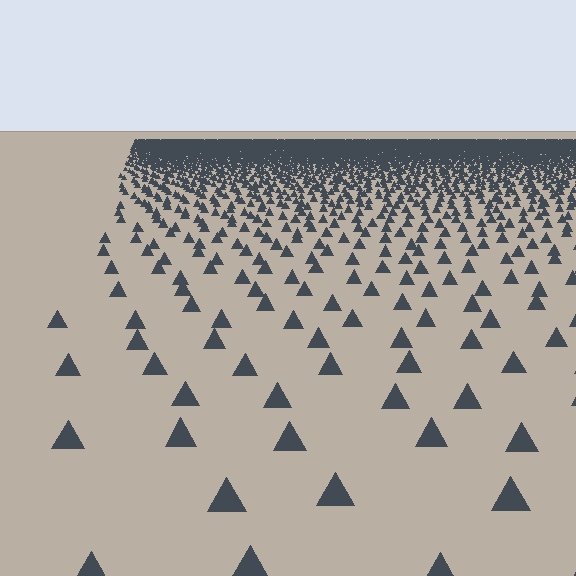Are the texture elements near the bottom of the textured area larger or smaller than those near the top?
Larger. Near the bottom, elements are closer to the viewer and appear at a bigger on-screen size.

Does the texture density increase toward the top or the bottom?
Density increases toward the top.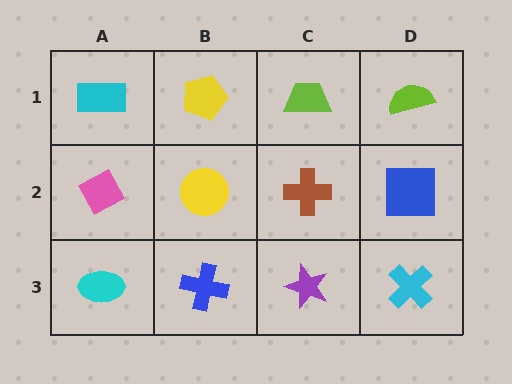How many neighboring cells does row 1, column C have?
3.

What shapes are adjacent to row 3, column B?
A yellow circle (row 2, column B), a cyan ellipse (row 3, column A), a purple star (row 3, column C).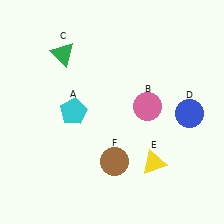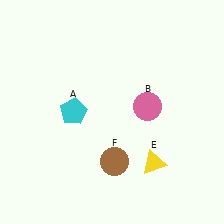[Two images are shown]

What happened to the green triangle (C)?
The green triangle (C) was removed in Image 2. It was in the top-left area of Image 1.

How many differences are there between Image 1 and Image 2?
There are 2 differences between the two images.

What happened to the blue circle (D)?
The blue circle (D) was removed in Image 2. It was in the bottom-right area of Image 1.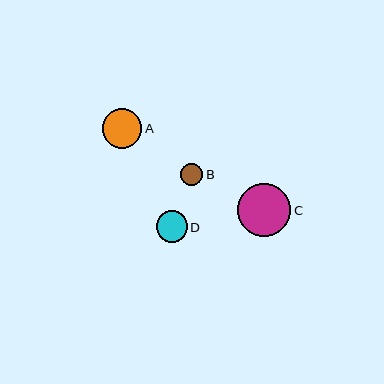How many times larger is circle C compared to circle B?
Circle C is approximately 2.4 times the size of circle B.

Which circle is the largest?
Circle C is the largest with a size of approximately 53 pixels.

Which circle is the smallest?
Circle B is the smallest with a size of approximately 22 pixels.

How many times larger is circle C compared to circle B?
Circle C is approximately 2.4 times the size of circle B.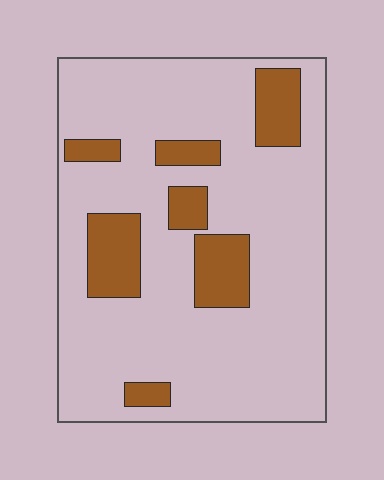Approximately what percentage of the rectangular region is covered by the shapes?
Approximately 20%.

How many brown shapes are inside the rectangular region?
7.